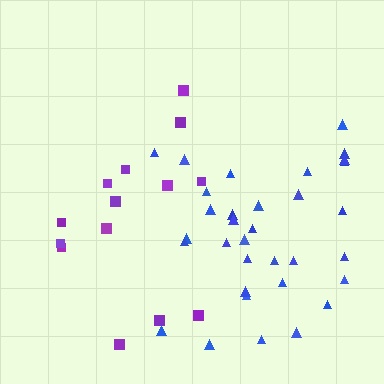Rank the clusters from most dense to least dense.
blue, purple.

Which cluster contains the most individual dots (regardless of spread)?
Blue (33).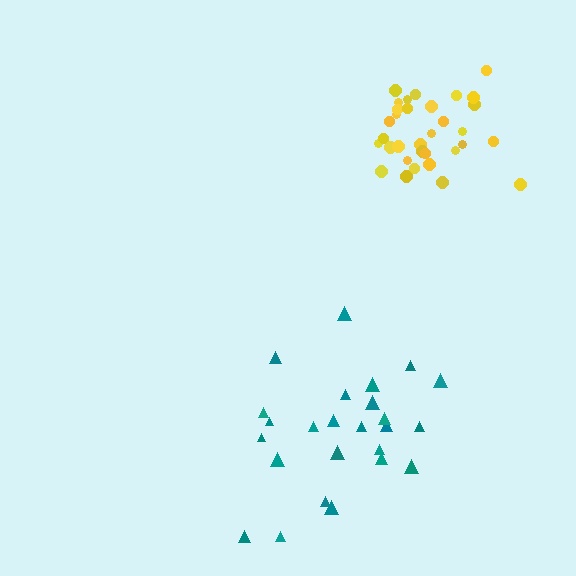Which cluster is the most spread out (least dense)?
Teal.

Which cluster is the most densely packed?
Yellow.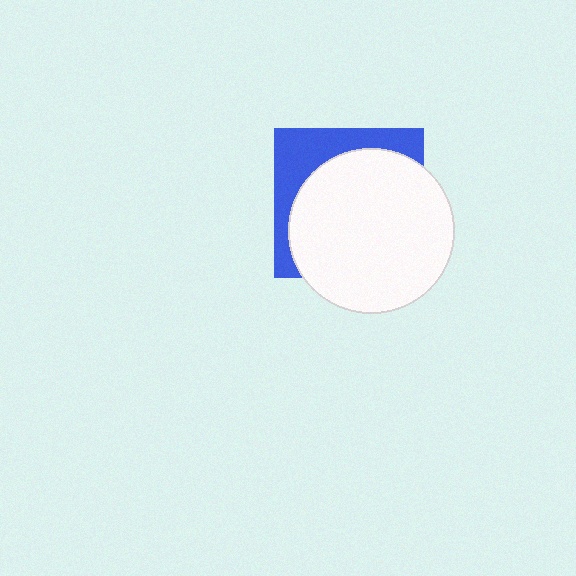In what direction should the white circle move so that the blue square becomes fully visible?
The white circle should move toward the lower-right. That is the shortest direction to clear the overlap and leave the blue square fully visible.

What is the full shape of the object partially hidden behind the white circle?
The partially hidden object is a blue square.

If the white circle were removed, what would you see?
You would see the complete blue square.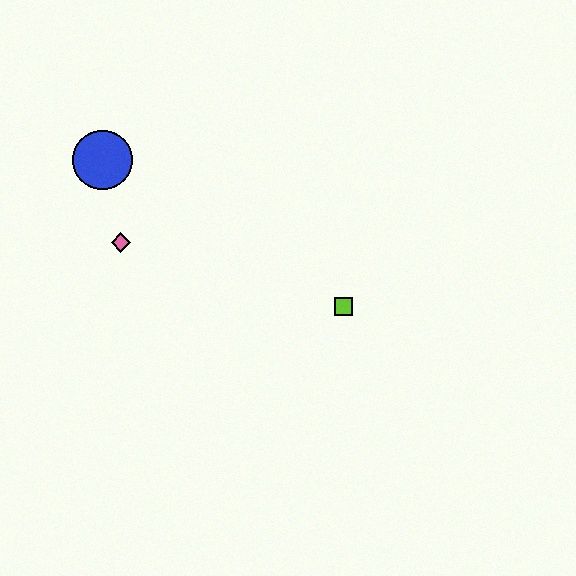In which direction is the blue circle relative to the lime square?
The blue circle is to the left of the lime square.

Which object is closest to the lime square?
The pink diamond is closest to the lime square.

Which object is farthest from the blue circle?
The lime square is farthest from the blue circle.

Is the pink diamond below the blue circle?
Yes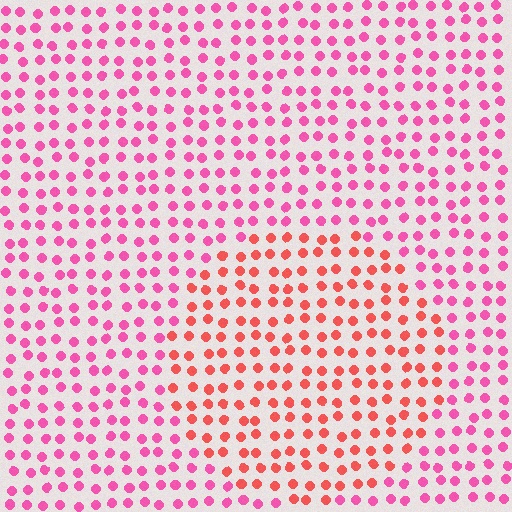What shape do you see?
I see a circle.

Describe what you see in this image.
The image is filled with small pink elements in a uniform arrangement. A circle-shaped region is visible where the elements are tinted to a slightly different hue, forming a subtle color boundary.